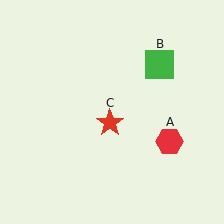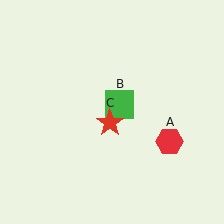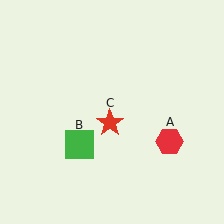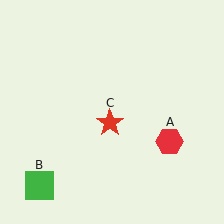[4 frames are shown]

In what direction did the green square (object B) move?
The green square (object B) moved down and to the left.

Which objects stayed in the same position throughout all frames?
Red hexagon (object A) and red star (object C) remained stationary.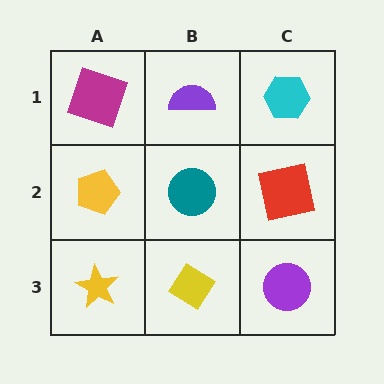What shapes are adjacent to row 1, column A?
A yellow pentagon (row 2, column A), a purple semicircle (row 1, column B).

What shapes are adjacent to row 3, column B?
A teal circle (row 2, column B), a yellow star (row 3, column A), a purple circle (row 3, column C).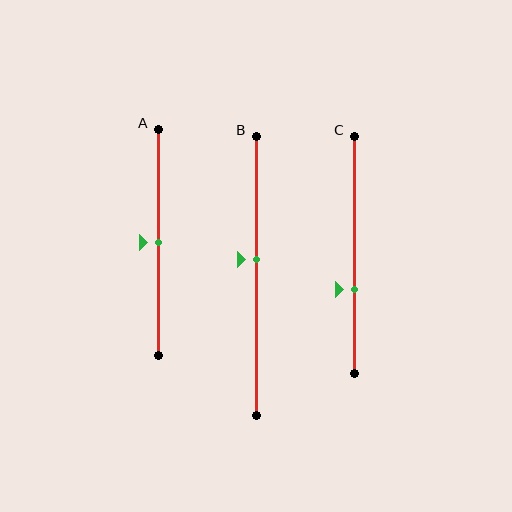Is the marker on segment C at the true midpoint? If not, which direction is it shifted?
No, the marker on segment C is shifted downward by about 15% of the segment length.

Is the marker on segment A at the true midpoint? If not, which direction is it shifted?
Yes, the marker on segment A is at the true midpoint.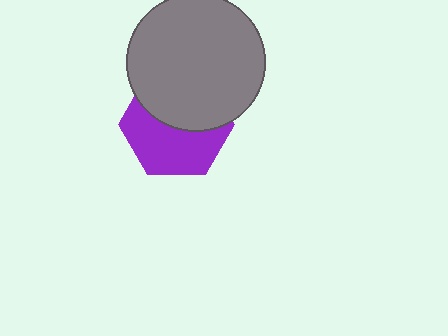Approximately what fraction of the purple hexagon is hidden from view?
Roughly 47% of the purple hexagon is hidden behind the gray circle.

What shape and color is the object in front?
The object in front is a gray circle.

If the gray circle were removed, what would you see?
You would see the complete purple hexagon.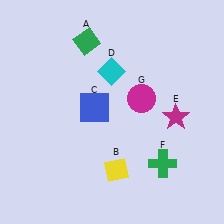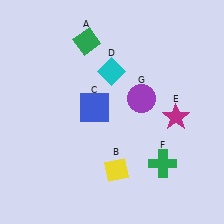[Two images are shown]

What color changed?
The circle (G) changed from magenta in Image 1 to purple in Image 2.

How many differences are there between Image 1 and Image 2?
There is 1 difference between the two images.